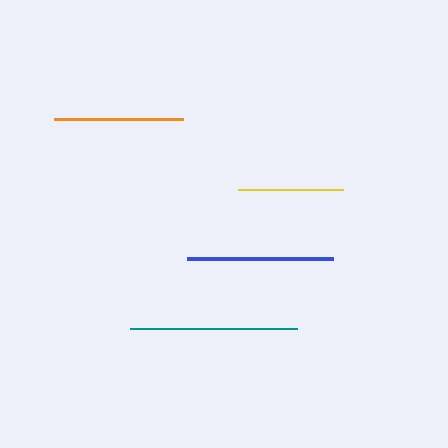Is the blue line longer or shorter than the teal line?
The teal line is longer than the blue line.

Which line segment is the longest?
The teal line is the longest at approximately 167 pixels.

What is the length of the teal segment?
The teal segment is approximately 167 pixels long.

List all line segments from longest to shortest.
From longest to shortest: teal, blue, orange, yellow.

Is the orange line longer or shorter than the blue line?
The blue line is longer than the orange line.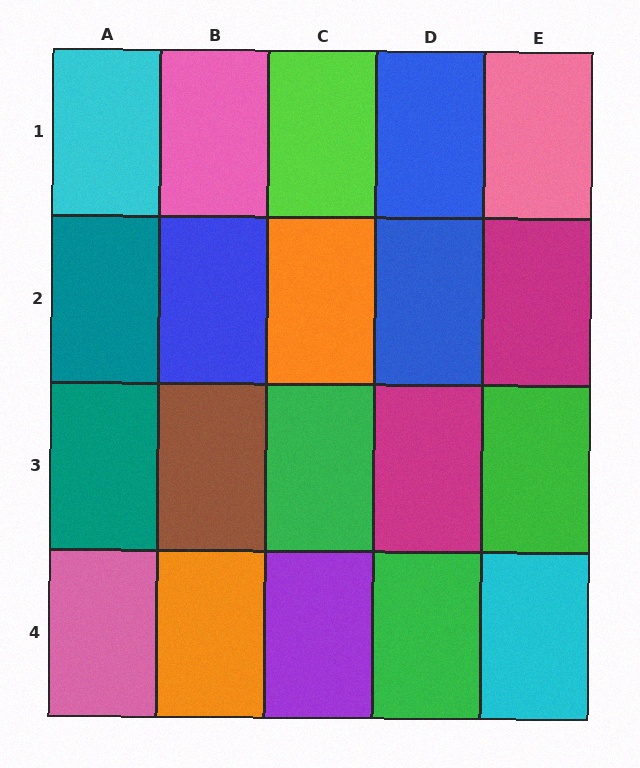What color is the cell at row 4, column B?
Orange.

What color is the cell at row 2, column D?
Blue.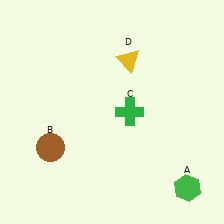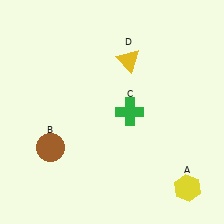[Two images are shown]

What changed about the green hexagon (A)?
In Image 1, A is green. In Image 2, it changed to yellow.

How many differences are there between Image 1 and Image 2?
There is 1 difference between the two images.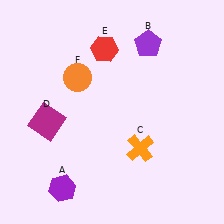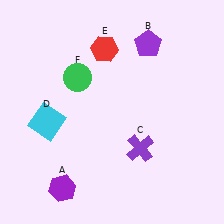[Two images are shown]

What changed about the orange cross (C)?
In Image 1, C is orange. In Image 2, it changed to purple.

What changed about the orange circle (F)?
In Image 1, F is orange. In Image 2, it changed to green.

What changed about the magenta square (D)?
In Image 1, D is magenta. In Image 2, it changed to cyan.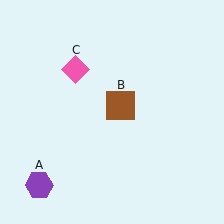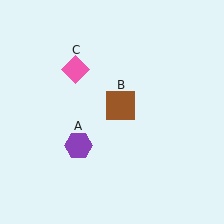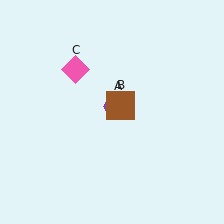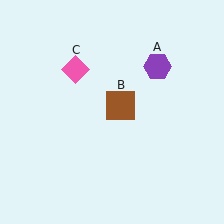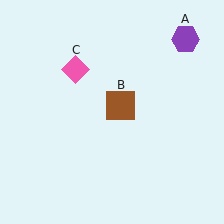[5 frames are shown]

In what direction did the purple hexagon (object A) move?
The purple hexagon (object A) moved up and to the right.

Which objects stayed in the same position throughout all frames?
Brown square (object B) and pink diamond (object C) remained stationary.